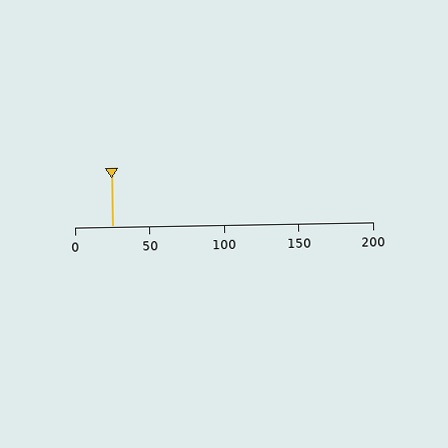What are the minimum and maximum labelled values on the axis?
The axis runs from 0 to 200.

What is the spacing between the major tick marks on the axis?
The major ticks are spaced 50 apart.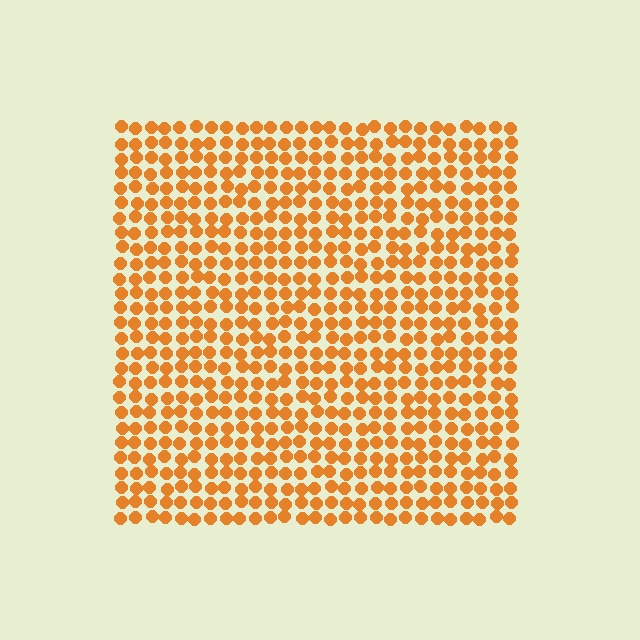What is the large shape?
The large shape is a square.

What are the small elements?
The small elements are circles.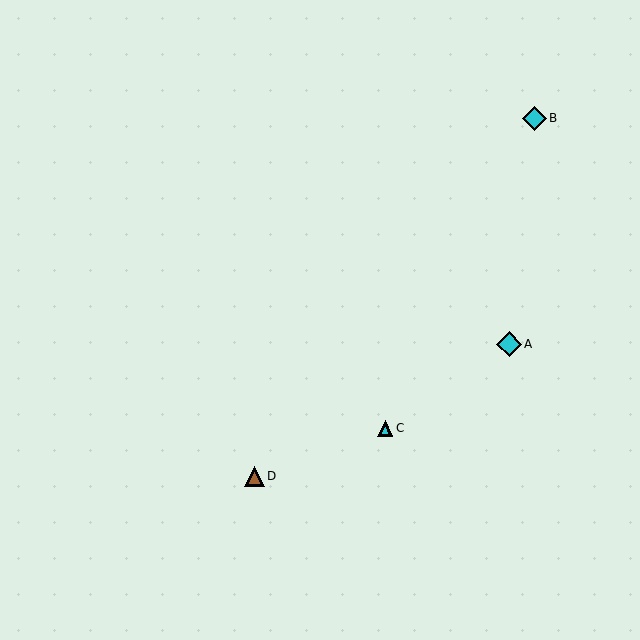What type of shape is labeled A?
Shape A is a cyan diamond.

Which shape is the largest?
The cyan diamond (labeled A) is the largest.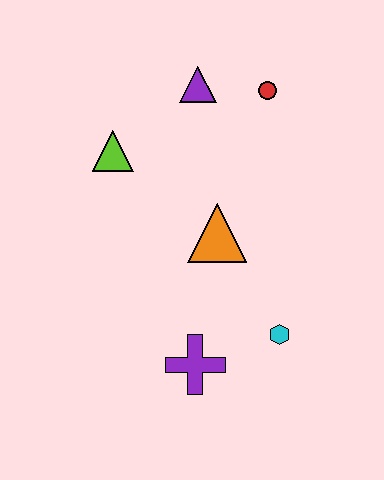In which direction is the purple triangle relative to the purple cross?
The purple triangle is above the purple cross.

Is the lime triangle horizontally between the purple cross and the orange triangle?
No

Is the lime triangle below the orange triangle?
No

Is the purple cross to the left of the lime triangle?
No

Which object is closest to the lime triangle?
The purple triangle is closest to the lime triangle.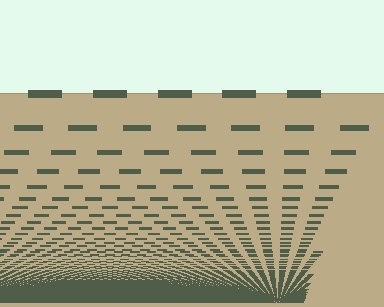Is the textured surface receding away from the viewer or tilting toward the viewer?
The surface appears to tilt toward the viewer. Texture elements get larger and sparser toward the top.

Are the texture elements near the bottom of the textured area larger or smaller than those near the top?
Smaller. The gradient is inverted — elements near the bottom are smaller and denser.